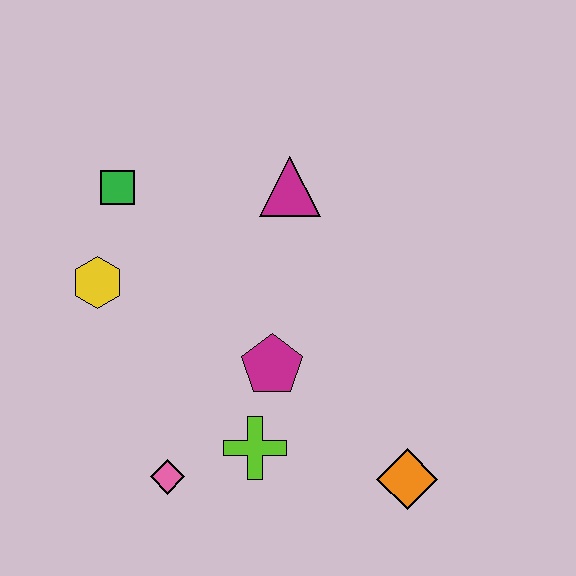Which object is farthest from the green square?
The orange diamond is farthest from the green square.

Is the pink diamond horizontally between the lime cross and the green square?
Yes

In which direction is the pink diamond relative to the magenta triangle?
The pink diamond is below the magenta triangle.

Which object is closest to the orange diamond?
The lime cross is closest to the orange diamond.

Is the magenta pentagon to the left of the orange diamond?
Yes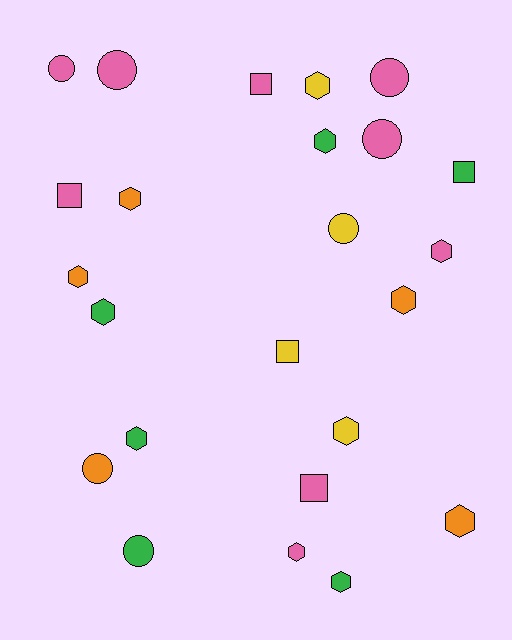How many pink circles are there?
There are 4 pink circles.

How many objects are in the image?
There are 24 objects.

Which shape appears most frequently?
Hexagon, with 12 objects.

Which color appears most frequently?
Pink, with 9 objects.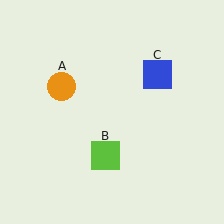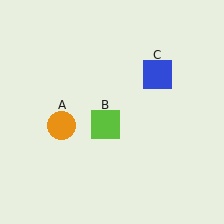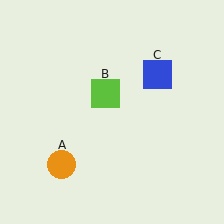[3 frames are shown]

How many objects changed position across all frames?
2 objects changed position: orange circle (object A), lime square (object B).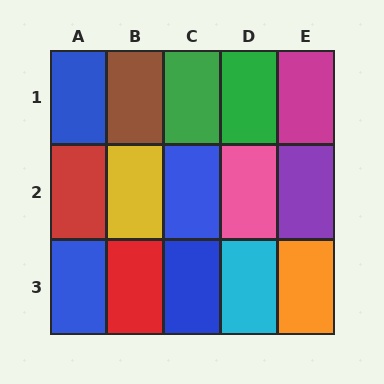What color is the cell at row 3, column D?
Cyan.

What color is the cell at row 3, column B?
Red.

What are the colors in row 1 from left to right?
Blue, brown, green, green, magenta.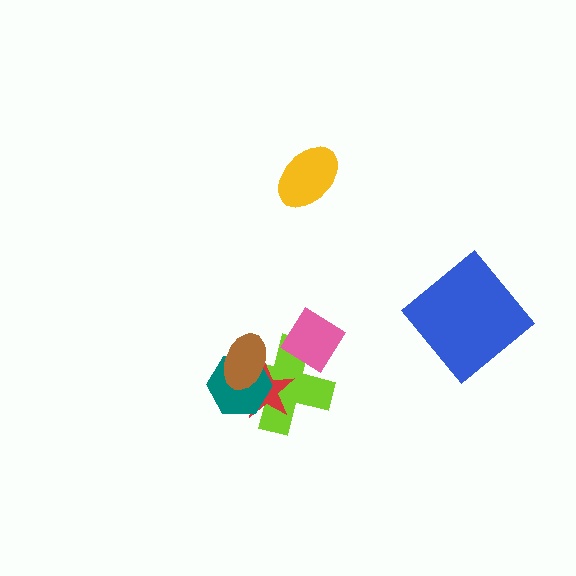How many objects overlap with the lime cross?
4 objects overlap with the lime cross.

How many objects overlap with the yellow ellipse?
0 objects overlap with the yellow ellipse.